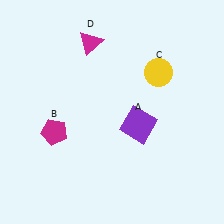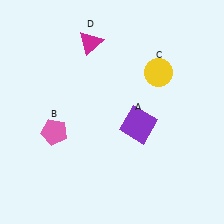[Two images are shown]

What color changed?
The pentagon (B) changed from magenta in Image 1 to pink in Image 2.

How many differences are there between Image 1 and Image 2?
There is 1 difference between the two images.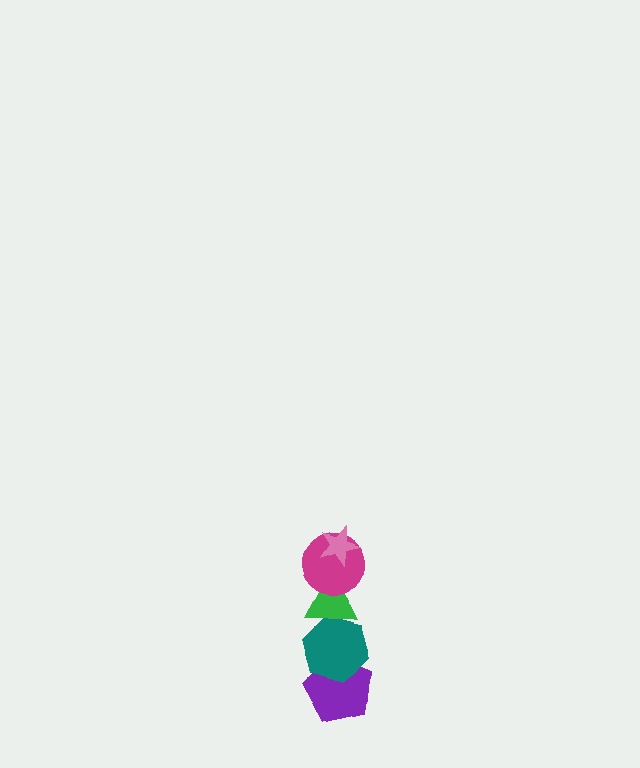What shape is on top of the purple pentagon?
The teal hexagon is on top of the purple pentagon.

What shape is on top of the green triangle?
The magenta circle is on top of the green triangle.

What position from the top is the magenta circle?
The magenta circle is 2nd from the top.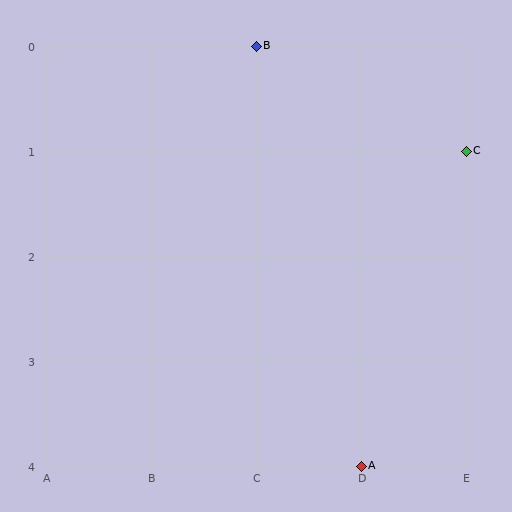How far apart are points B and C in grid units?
Points B and C are 2 columns and 1 row apart (about 2.2 grid units diagonally).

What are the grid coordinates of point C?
Point C is at grid coordinates (E, 1).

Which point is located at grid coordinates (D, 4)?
Point A is at (D, 4).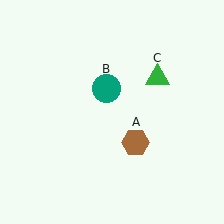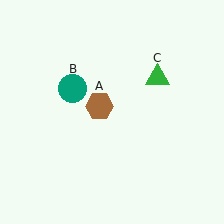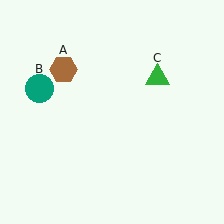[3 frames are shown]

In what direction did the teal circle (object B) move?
The teal circle (object B) moved left.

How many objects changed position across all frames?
2 objects changed position: brown hexagon (object A), teal circle (object B).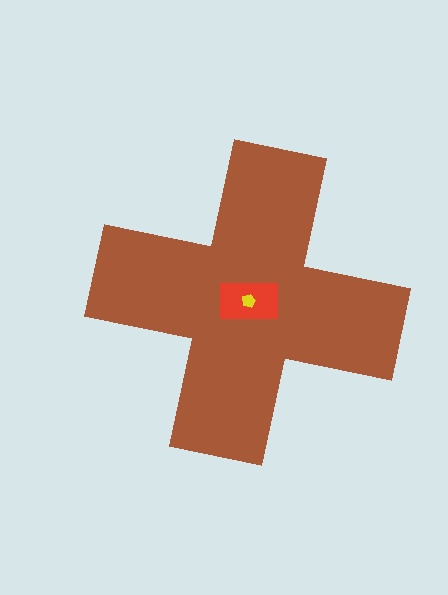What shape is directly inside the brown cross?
The red rectangle.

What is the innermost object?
The yellow pentagon.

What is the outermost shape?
The brown cross.